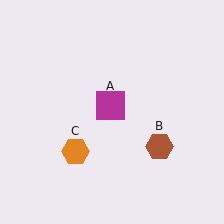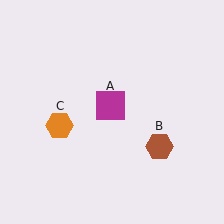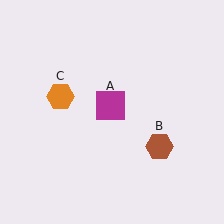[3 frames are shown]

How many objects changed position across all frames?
1 object changed position: orange hexagon (object C).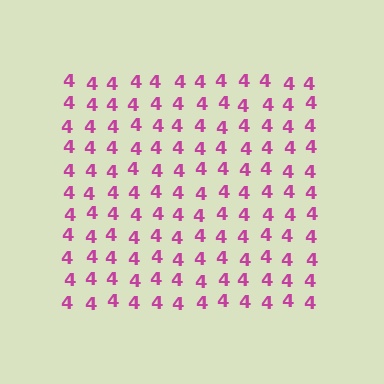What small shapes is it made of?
It is made of small digit 4's.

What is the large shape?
The large shape is a square.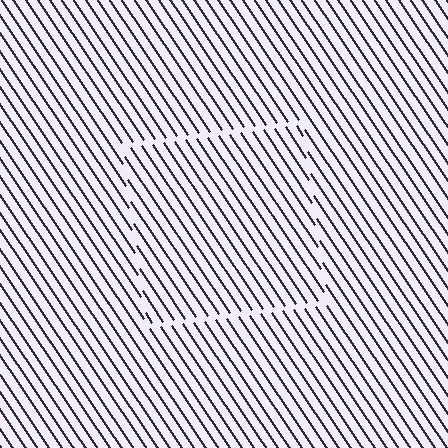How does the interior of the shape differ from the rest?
The interior of the shape contains the same grating, shifted by half a period — the contour is defined by the phase discontinuity where line-ends from the inner and outer gratings abut.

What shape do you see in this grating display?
An illusory square. The interior of the shape contains the same grating, shifted by half a period — the contour is defined by the phase discontinuity where line-ends from the inner and outer gratings abut.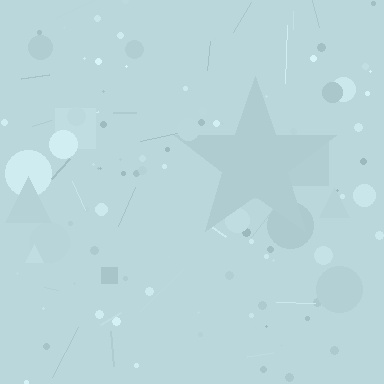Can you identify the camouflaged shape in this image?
The camouflaged shape is a star.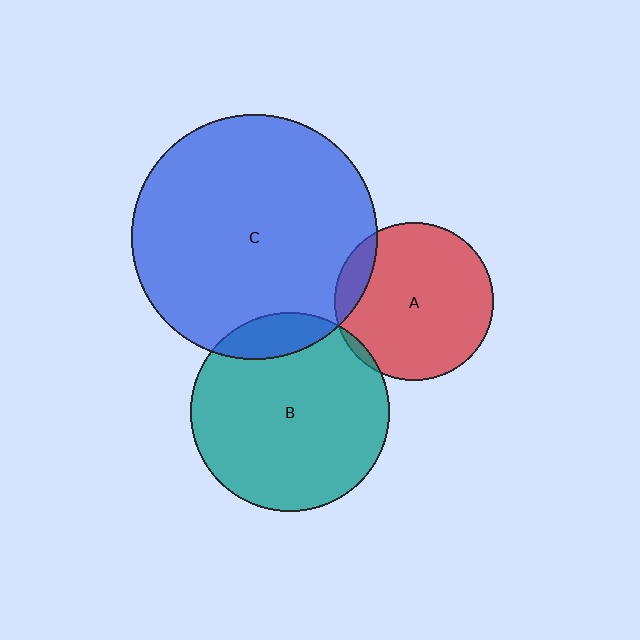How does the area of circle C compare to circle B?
Approximately 1.5 times.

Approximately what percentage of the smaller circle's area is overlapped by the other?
Approximately 10%.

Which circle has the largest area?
Circle C (blue).